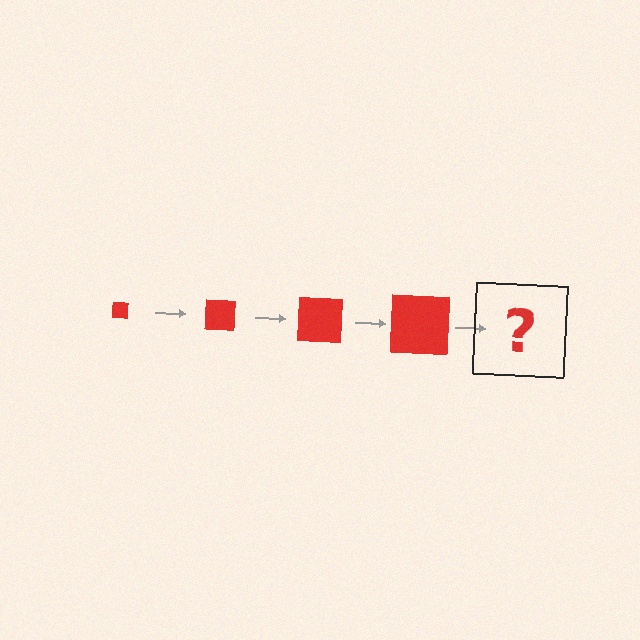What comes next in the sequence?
The next element should be a red square, larger than the previous one.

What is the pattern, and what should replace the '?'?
The pattern is that the square gets progressively larger each step. The '?' should be a red square, larger than the previous one.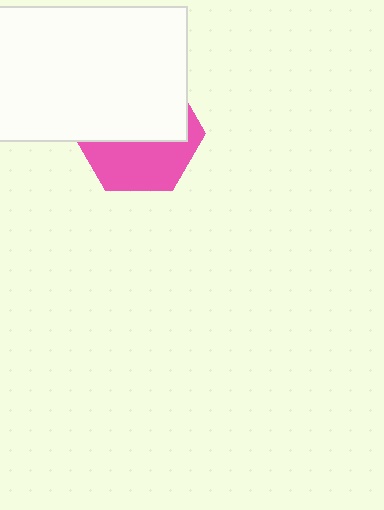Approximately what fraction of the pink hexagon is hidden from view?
Roughly 55% of the pink hexagon is hidden behind the white rectangle.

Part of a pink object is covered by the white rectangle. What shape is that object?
It is a hexagon.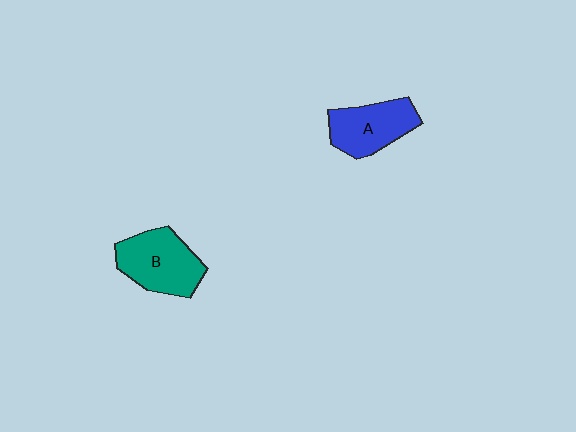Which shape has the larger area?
Shape B (teal).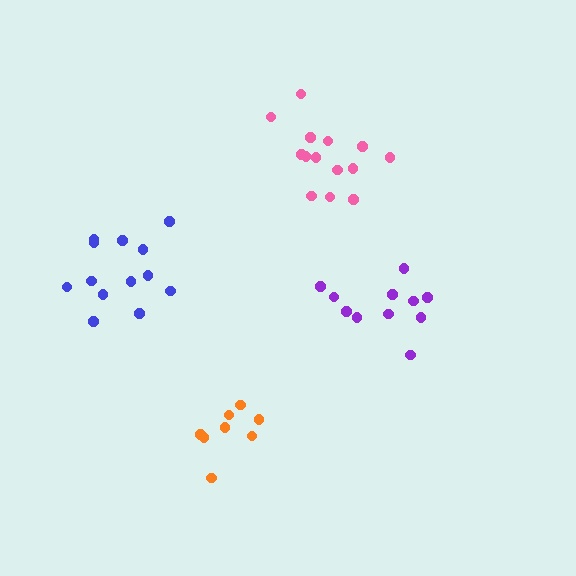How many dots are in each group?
Group 1: 14 dots, Group 2: 13 dots, Group 3: 8 dots, Group 4: 11 dots (46 total).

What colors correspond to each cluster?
The clusters are colored: pink, blue, orange, purple.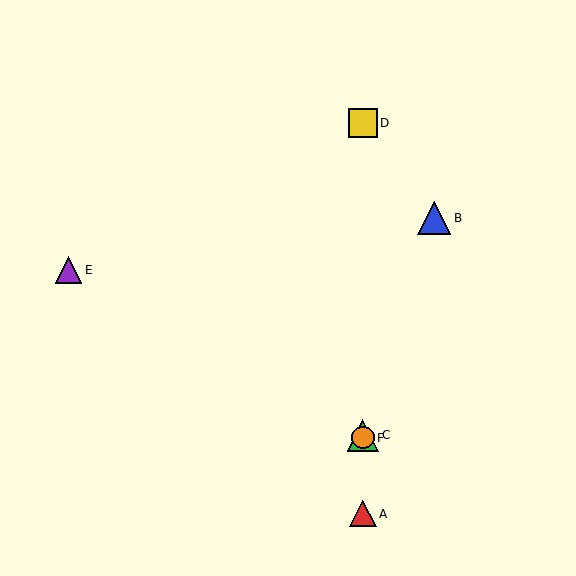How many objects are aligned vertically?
4 objects (A, C, D, F) are aligned vertically.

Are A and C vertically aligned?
Yes, both are at x≈363.